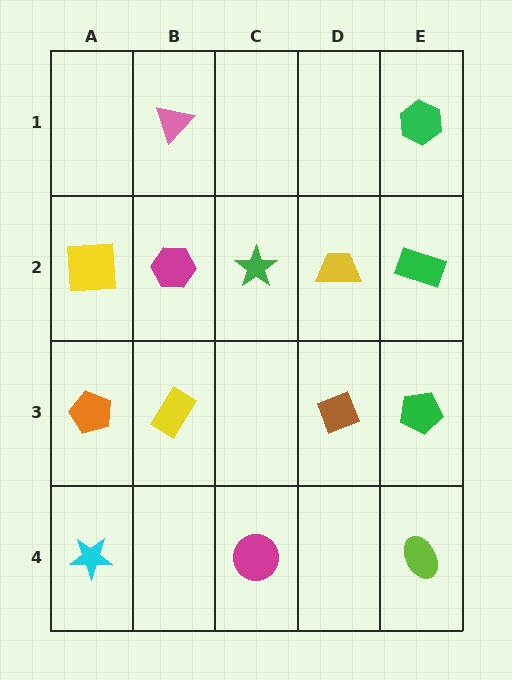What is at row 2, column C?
A green star.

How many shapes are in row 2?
5 shapes.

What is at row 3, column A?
An orange pentagon.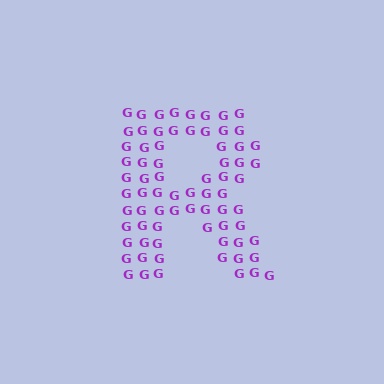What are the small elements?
The small elements are letter G's.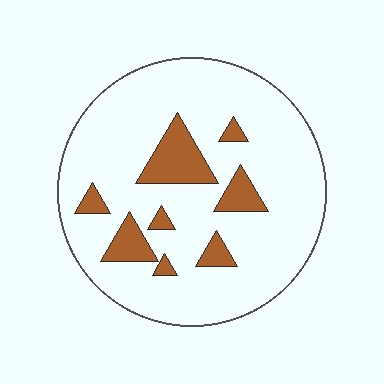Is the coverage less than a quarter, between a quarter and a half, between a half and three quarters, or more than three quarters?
Less than a quarter.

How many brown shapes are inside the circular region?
8.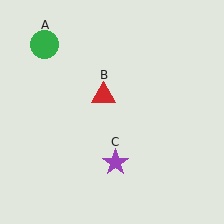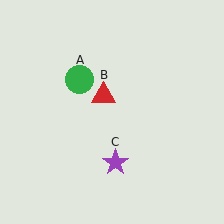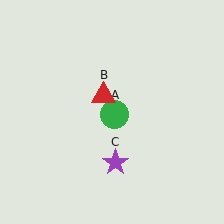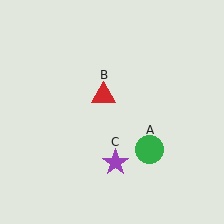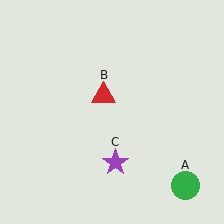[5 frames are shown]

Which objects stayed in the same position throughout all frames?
Red triangle (object B) and purple star (object C) remained stationary.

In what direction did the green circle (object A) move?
The green circle (object A) moved down and to the right.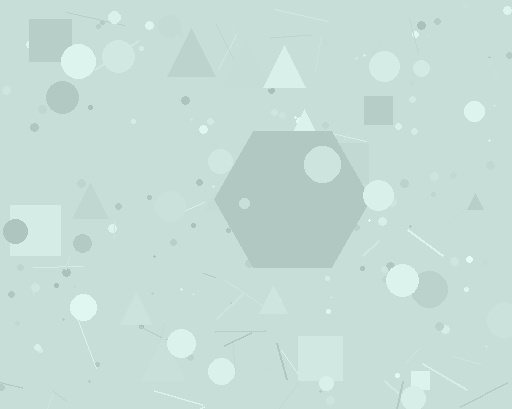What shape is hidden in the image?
A hexagon is hidden in the image.